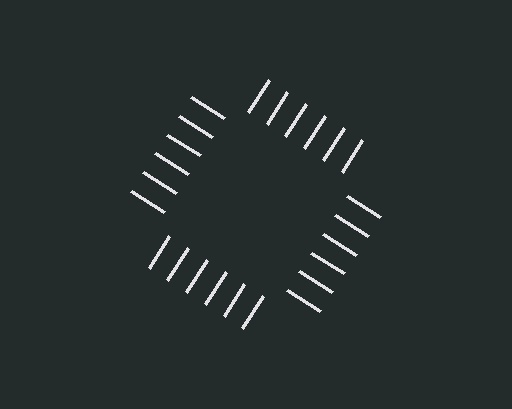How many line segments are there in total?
24 — 6 along each of the 4 edges.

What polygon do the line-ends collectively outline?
An illusory square — the line segments terminate on its edges but no continuous stroke is drawn.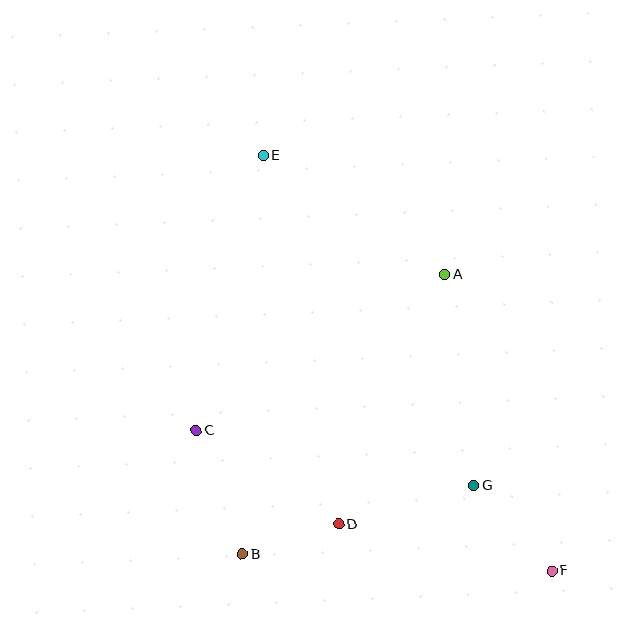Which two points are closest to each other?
Points B and D are closest to each other.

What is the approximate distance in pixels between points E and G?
The distance between E and G is approximately 392 pixels.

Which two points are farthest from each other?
Points E and F are farthest from each other.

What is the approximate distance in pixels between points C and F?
The distance between C and F is approximately 382 pixels.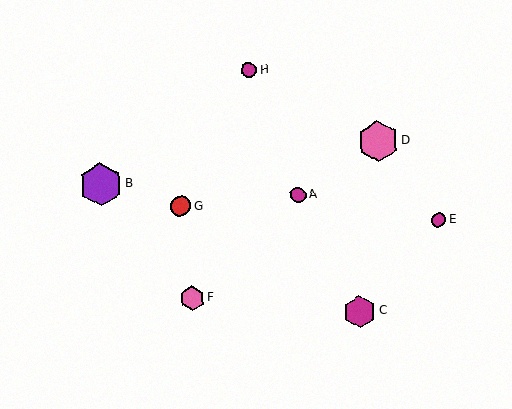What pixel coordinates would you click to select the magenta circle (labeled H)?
Click at (249, 70) to select the magenta circle H.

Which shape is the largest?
The purple hexagon (labeled B) is the largest.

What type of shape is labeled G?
Shape G is a red circle.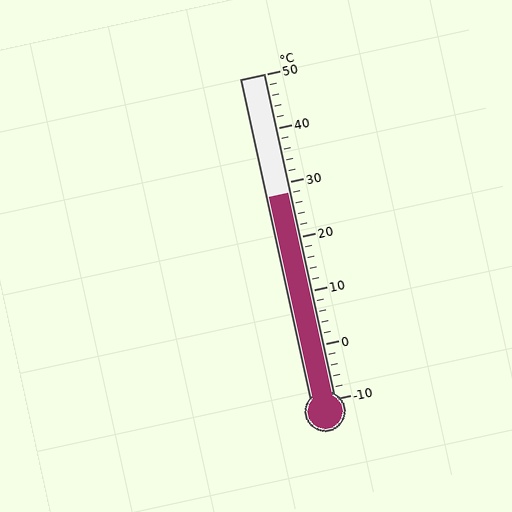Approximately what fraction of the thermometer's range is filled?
The thermometer is filled to approximately 65% of its range.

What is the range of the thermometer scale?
The thermometer scale ranges from -10°C to 50°C.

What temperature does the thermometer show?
The thermometer shows approximately 28°C.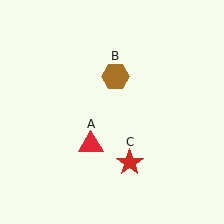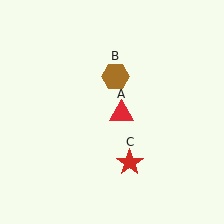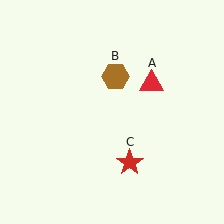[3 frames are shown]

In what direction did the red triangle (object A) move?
The red triangle (object A) moved up and to the right.